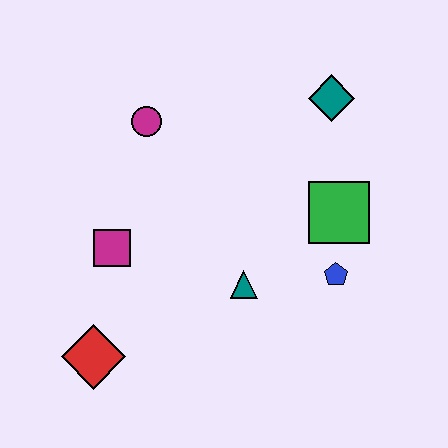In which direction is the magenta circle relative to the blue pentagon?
The magenta circle is to the left of the blue pentagon.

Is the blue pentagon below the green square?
Yes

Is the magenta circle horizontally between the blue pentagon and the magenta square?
Yes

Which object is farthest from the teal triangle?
The teal diamond is farthest from the teal triangle.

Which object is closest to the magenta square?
The red diamond is closest to the magenta square.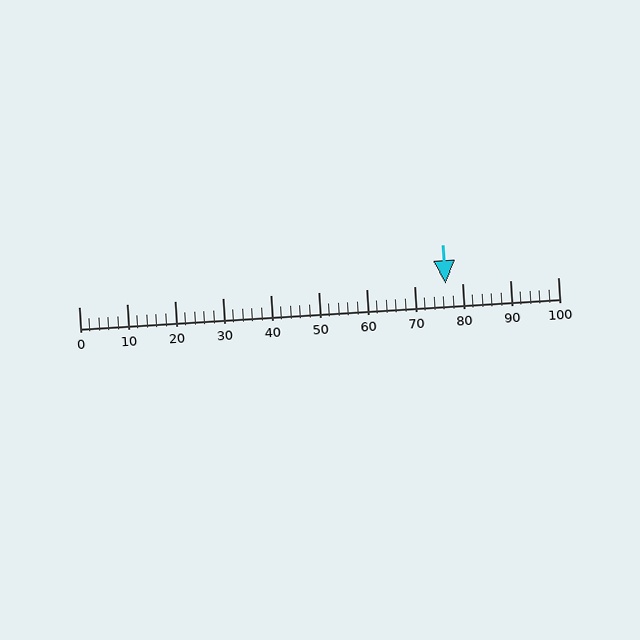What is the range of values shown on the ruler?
The ruler shows values from 0 to 100.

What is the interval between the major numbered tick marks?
The major tick marks are spaced 10 units apart.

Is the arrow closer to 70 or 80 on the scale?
The arrow is closer to 80.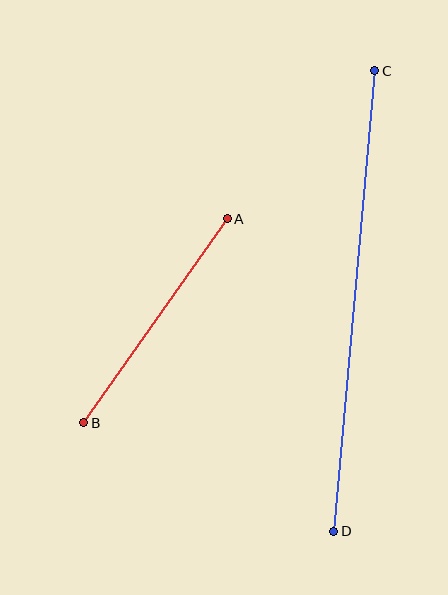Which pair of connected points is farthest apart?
Points C and D are farthest apart.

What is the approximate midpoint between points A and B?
The midpoint is at approximately (155, 321) pixels.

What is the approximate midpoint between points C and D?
The midpoint is at approximately (354, 301) pixels.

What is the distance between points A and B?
The distance is approximately 250 pixels.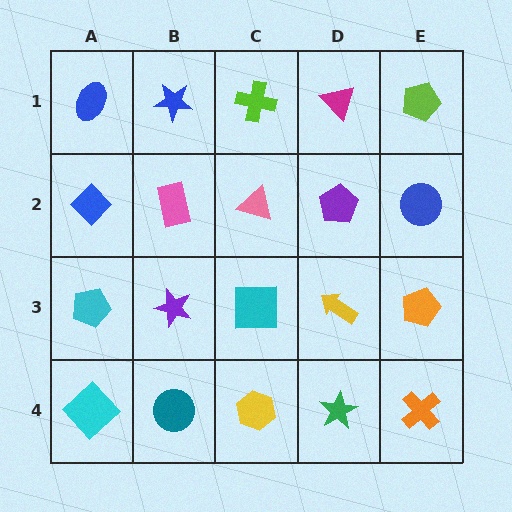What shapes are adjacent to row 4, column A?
A cyan pentagon (row 3, column A), a teal circle (row 4, column B).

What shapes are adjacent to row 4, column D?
A yellow arrow (row 3, column D), a yellow hexagon (row 4, column C), an orange cross (row 4, column E).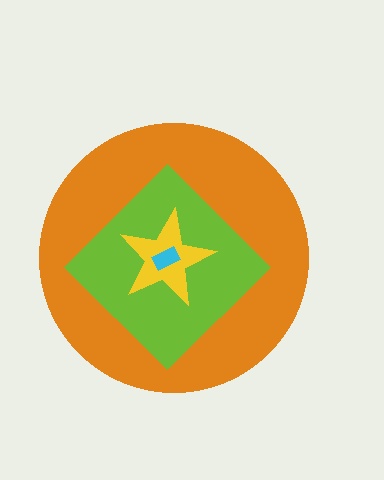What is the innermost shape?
The cyan rectangle.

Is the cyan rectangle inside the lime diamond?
Yes.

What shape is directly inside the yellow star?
The cyan rectangle.